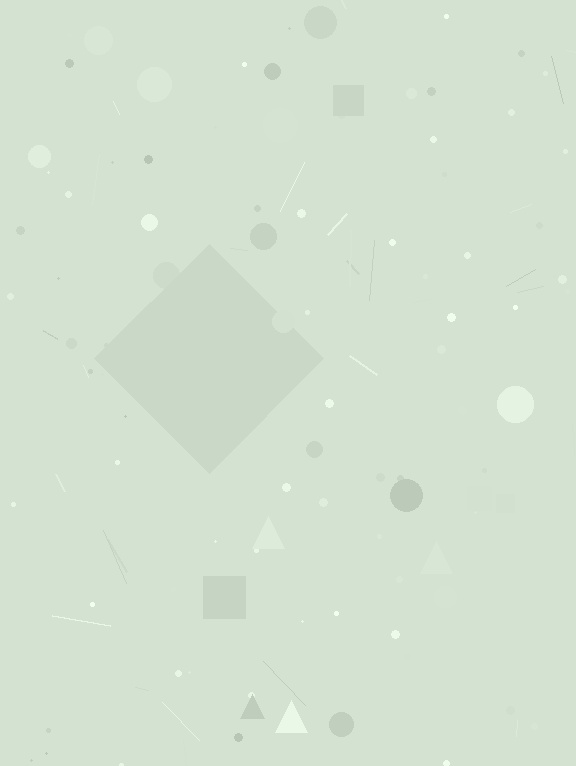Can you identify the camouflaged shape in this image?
The camouflaged shape is a diamond.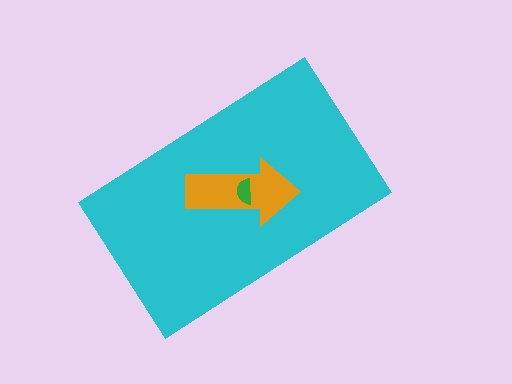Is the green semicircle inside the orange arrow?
Yes.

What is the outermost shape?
The cyan rectangle.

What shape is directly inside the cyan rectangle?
The orange arrow.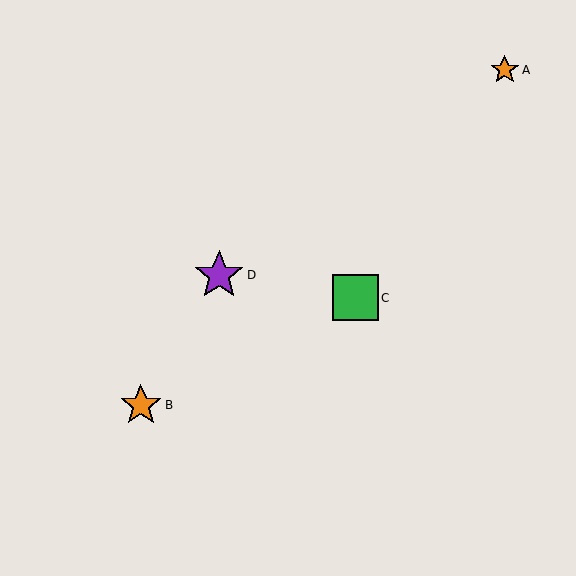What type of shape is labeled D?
Shape D is a purple star.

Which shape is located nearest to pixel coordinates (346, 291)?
The green square (labeled C) at (355, 298) is nearest to that location.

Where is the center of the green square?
The center of the green square is at (355, 298).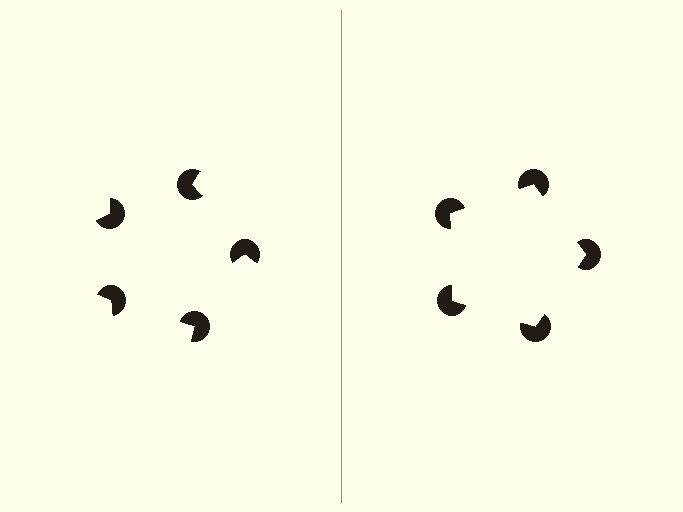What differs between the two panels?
The pac-man discs are positioned identically on both sides; only the wedge orientations differ. On the right they align to a pentagon; on the left they are misaligned.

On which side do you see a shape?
An illusory pentagon appears on the right side. On the left side the wedge cuts are rotated, so no coherent shape forms.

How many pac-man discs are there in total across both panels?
10 — 5 on each side.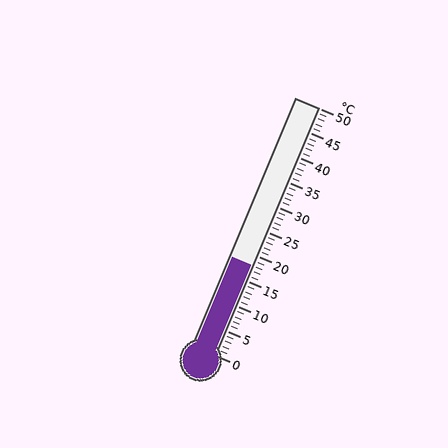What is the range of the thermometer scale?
The thermometer scale ranges from 0°C to 50°C.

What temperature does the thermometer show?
The thermometer shows approximately 18°C.